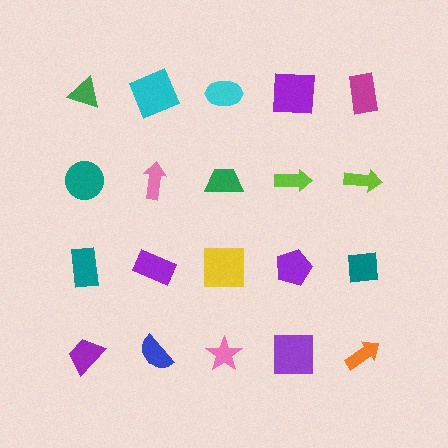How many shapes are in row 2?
5 shapes.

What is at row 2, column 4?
A lime arrow.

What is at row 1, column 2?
A cyan square.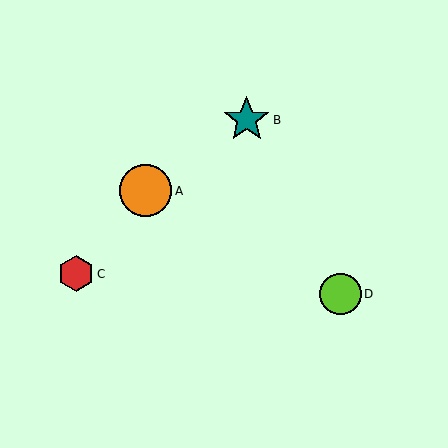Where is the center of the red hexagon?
The center of the red hexagon is at (76, 274).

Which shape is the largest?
The orange circle (labeled A) is the largest.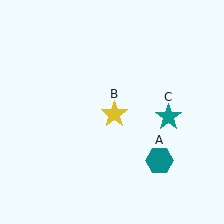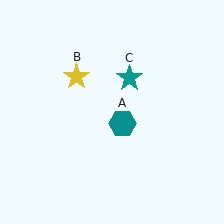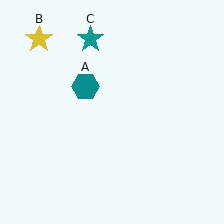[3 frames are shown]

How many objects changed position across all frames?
3 objects changed position: teal hexagon (object A), yellow star (object B), teal star (object C).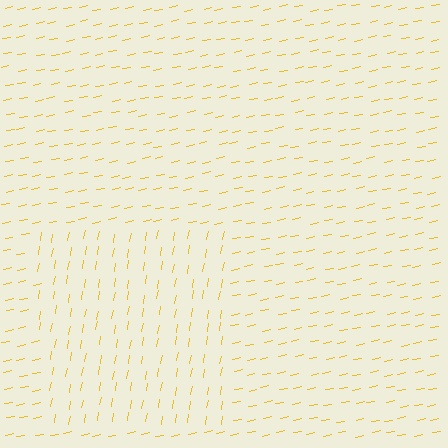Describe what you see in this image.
The image is filled with small yellow line segments. A rectangle region in the image has lines oriented differently from the surrounding lines, creating a visible texture boundary.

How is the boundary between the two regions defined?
The boundary is defined purely by a change in line orientation (approximately 69 degrees difference). All lines are the same color and thickness.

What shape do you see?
I see a rectangle.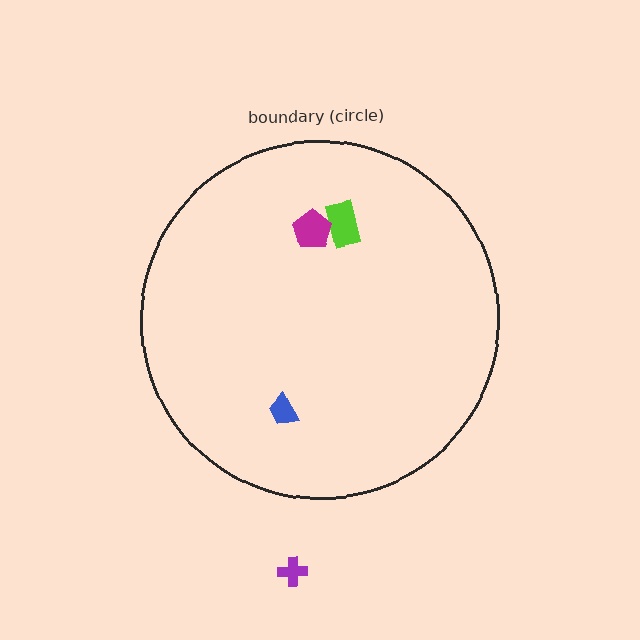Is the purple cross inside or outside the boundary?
Outside.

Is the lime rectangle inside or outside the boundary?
Inside.